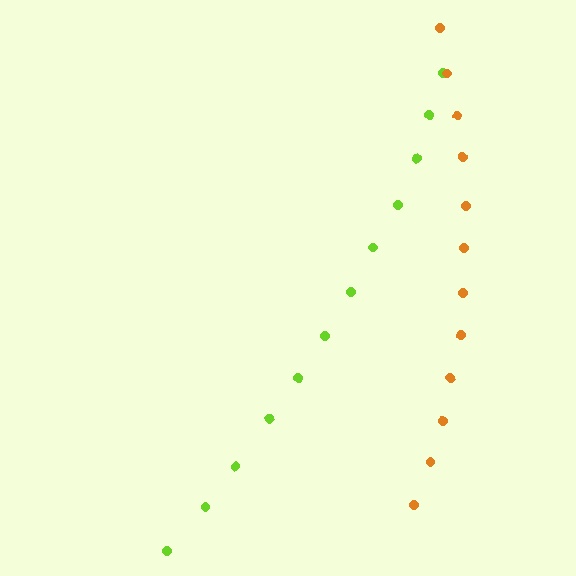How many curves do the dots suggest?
There are 2 distinct paths.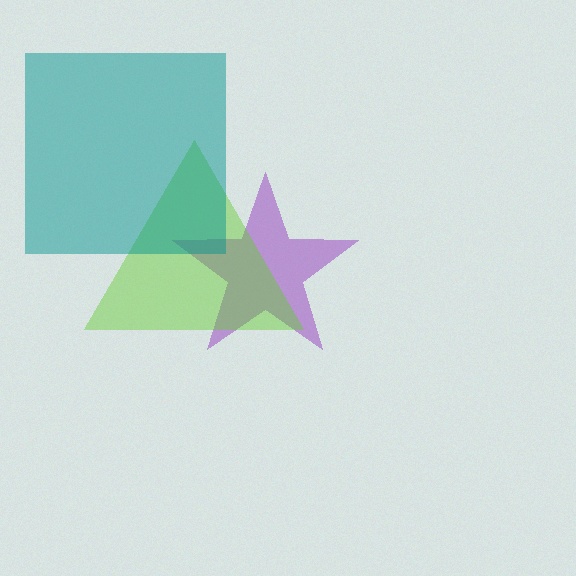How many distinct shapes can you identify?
There are 3 distinct shapes: a purple star, a lime triangle, a teal square.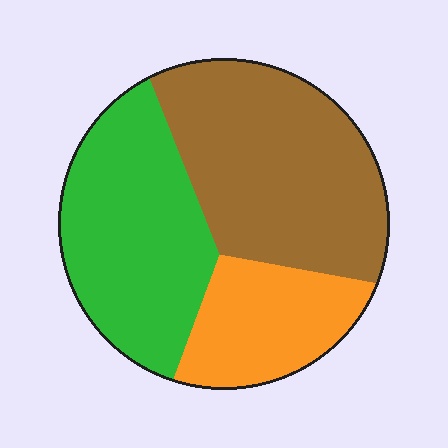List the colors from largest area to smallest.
From largest to smallest: brown, green, orange.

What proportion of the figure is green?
Green takes up about three eighths (3/8) of the figure.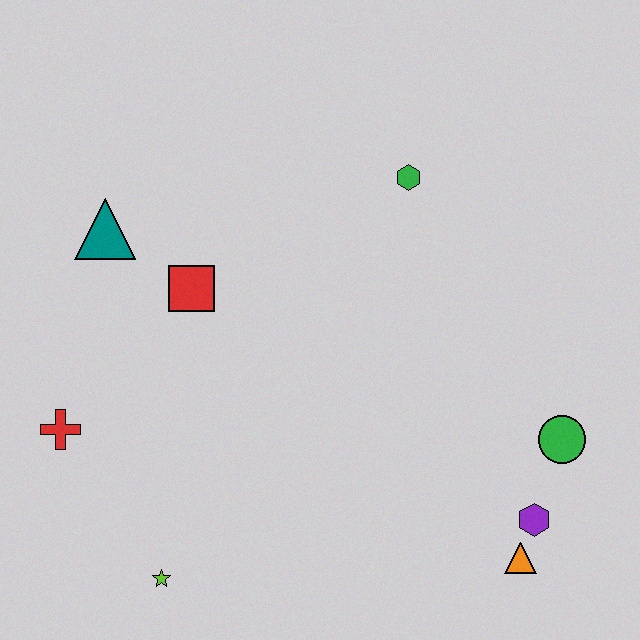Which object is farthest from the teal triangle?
The orange triangle is farthest from the teal triangle.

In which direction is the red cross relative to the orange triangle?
The red cross is to the left of the orange triangle.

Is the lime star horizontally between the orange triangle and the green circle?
No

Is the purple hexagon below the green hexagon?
Yes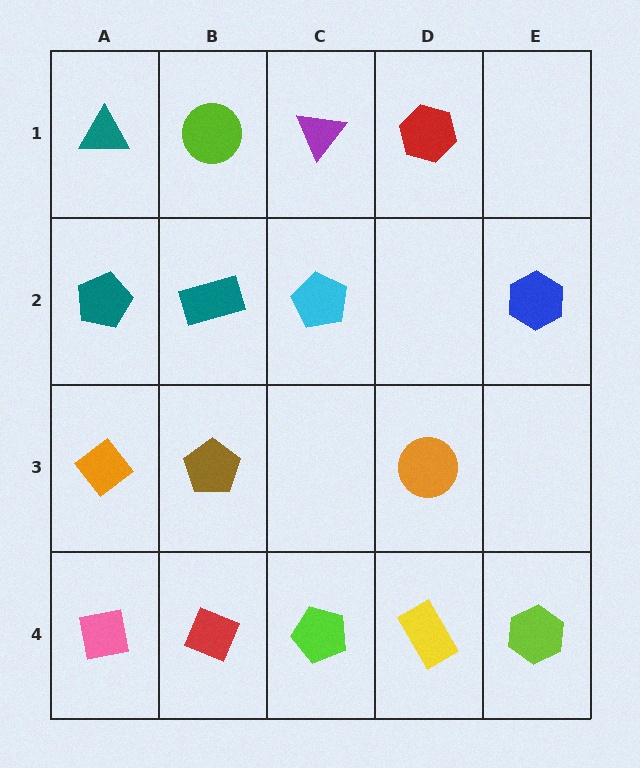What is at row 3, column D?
An orange circle.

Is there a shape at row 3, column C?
No, that cell is empty.